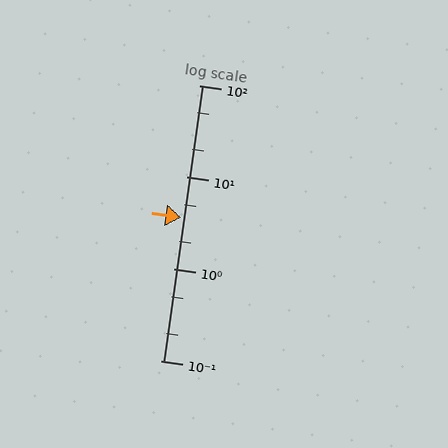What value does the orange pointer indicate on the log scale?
The pointer indicates approximately 3.6.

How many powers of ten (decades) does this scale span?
The scale spans 3 decades, from 0.1 to 100.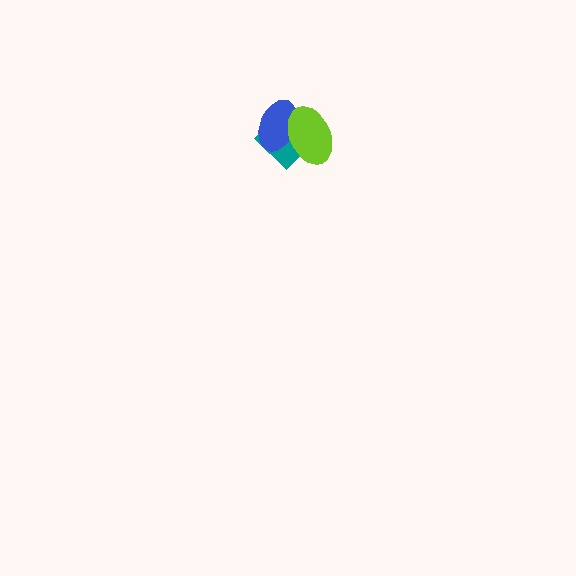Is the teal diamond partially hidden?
Yes, it is partially covered by another shape.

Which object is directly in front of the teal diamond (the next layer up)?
The blue ellipse is directly in front of the teal diamond.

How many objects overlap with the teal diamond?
2 objects overlap with the teal diamond.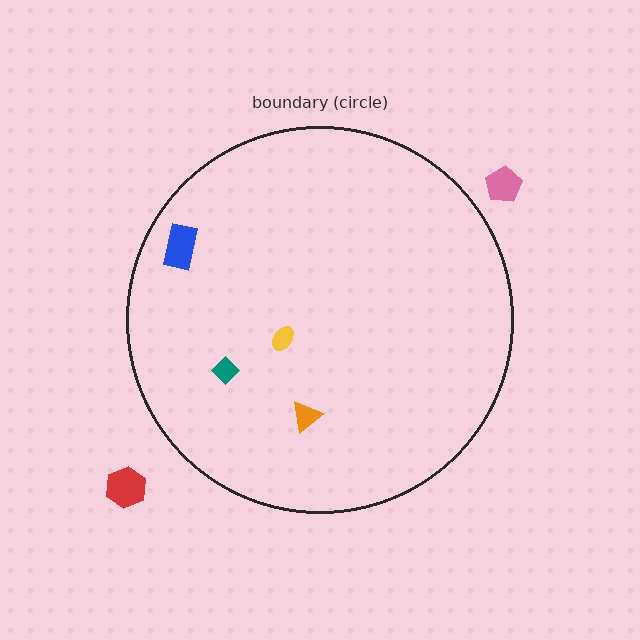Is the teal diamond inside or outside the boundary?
Inside.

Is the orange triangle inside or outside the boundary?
Inside.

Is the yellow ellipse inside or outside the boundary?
Inside.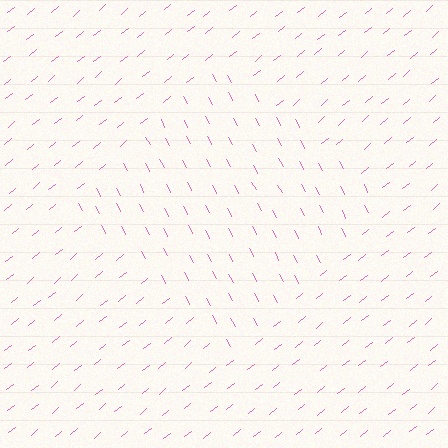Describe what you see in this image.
The image is filled with small pink line segments. A diamond region in the image has lines oriented differently from the surrounding lines, creating a visible texture boundary.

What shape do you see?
I see a diamond.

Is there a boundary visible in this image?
Yes, there is a texture boundary formed by a change in line orientation.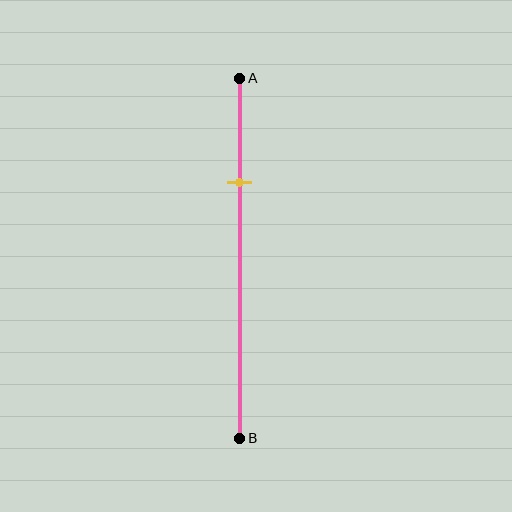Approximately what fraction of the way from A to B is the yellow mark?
The yellow mark is approximately 30% of the way from A to B.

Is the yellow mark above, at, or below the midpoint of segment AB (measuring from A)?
The yellow mark is above the midpoint of segment AB.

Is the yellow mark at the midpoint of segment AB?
No, the mark is at about 30% from A, not at the 50% midpoint.